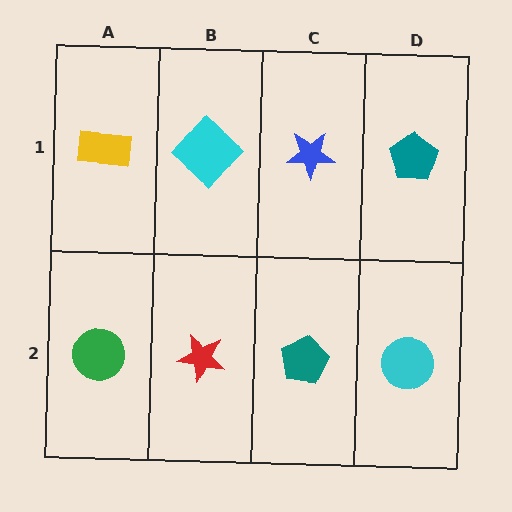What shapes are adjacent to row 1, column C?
A teal pentagon (row 2, column C), a cyan diamond (row 1, column B), a teal pentagon (row 1, column D).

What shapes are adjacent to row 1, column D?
A cyan circle (row 2, column D), a blue star (row 1, column C).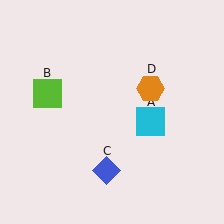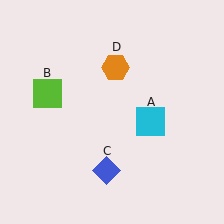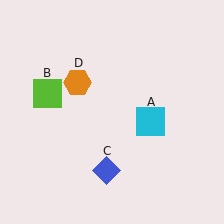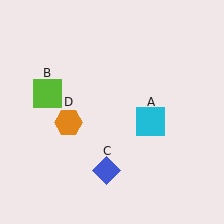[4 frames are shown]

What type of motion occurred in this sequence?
The orange hexagon (object D) rotated counterclockwise around the center of the scene.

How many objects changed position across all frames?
1 object changed position: orange hexagon (object D).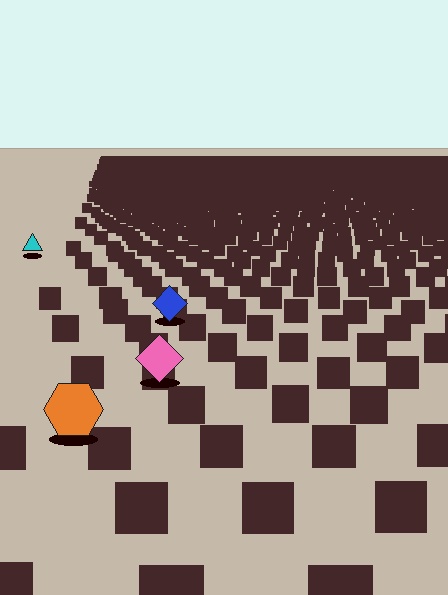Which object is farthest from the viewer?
The cyan triangle is farthest from the viewer. It appears smaller and the ground texture around it is denser.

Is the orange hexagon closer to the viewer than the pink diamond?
Yes. The orange hexagon is closer — you can tell from the texture gradient: the ground texture is coarser near it.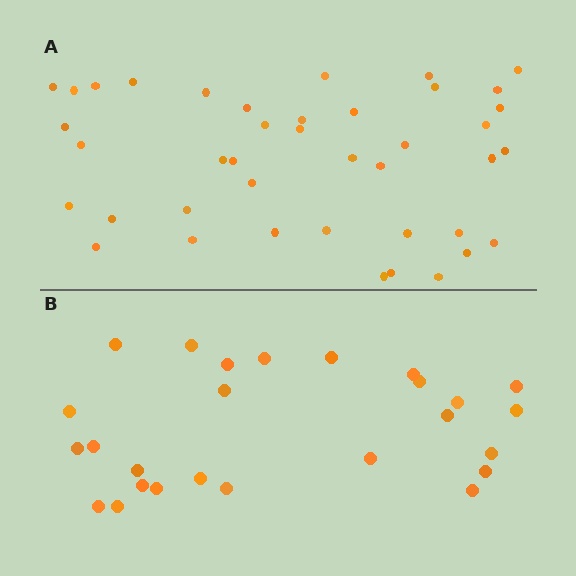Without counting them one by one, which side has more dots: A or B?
Region A (the top region) has more dots.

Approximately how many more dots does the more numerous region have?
Region A has approximately 15 more dots than region B.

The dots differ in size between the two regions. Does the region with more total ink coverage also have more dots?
No. Region B has more total ink coverage because its dots are larger, but region A actually contains more individual dots. Total area can be misleading — the number of items is what matters here.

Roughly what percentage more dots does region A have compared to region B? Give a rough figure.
About 60% more.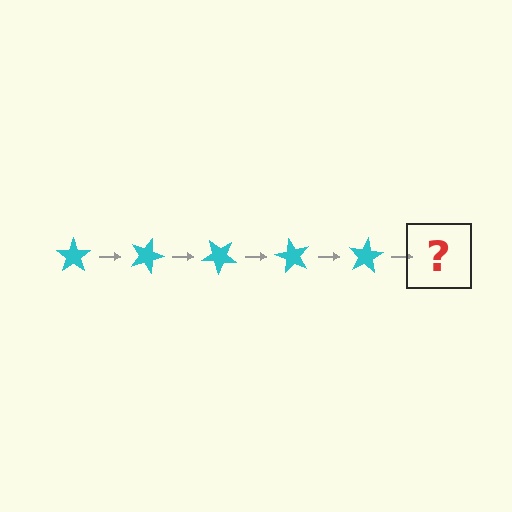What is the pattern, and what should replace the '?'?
The pattern is that the star rotates 20 degrees each step. The '?' should be a cyan star rotated 100 degrees.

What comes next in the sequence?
The next element should be a cyan star rotated 100 degrees.